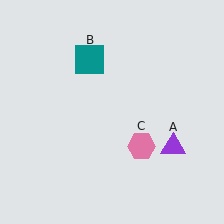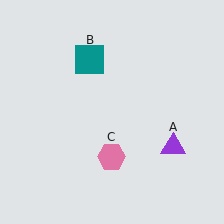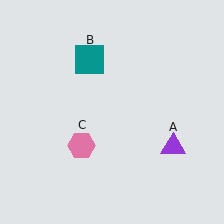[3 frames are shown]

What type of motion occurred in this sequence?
The pink hexagon (object C) rotated clockwise around the center of the scene.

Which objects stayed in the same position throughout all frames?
Purple triangle (object A) and teal square (object B) remained stationary.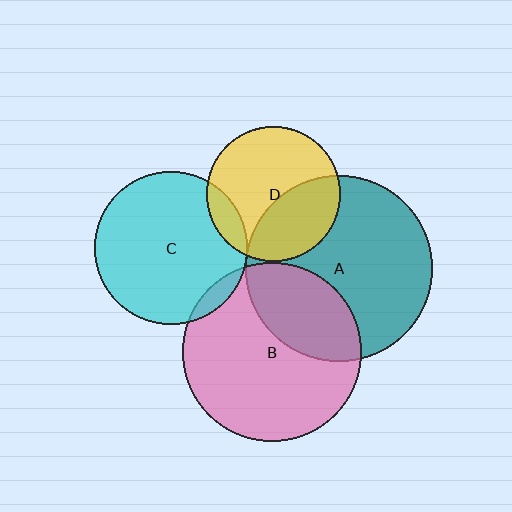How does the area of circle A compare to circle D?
Approximately 1.9 times.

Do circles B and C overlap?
Yes.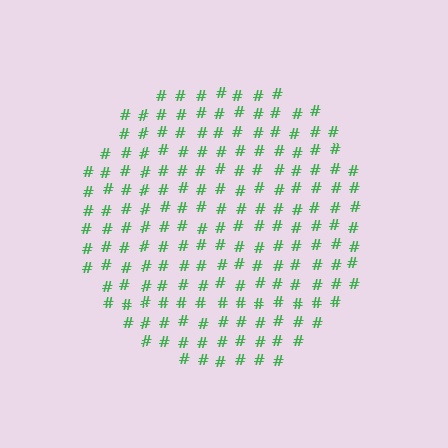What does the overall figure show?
The overall figure shows a circle.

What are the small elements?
The small elements are hash symbols.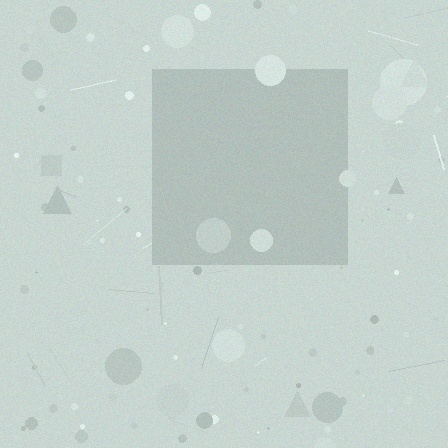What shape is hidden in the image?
A square is hidden in the image.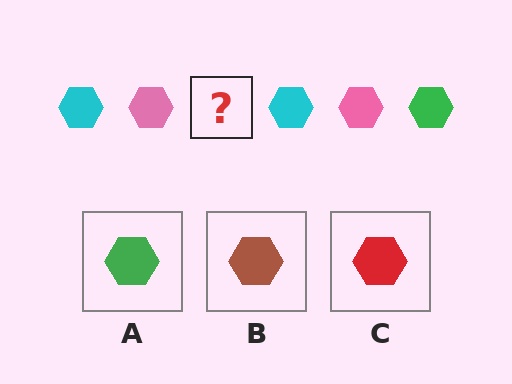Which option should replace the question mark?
Option A.